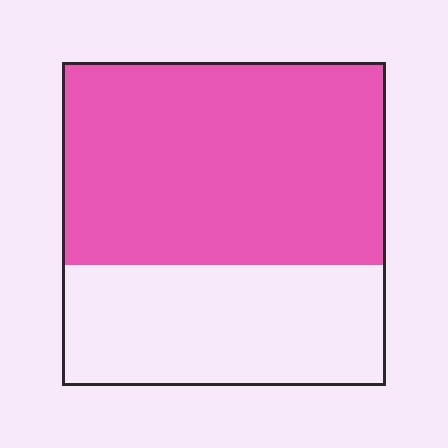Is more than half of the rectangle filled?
Yes.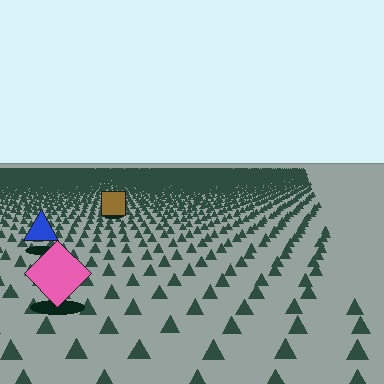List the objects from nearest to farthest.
From nearest to farthest: the pink diamond, the blue triangle, the brown square.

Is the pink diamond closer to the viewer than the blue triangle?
Yes. The pink diamond is closer — you can tell from the texture gradient: the ground texture is coarser near it.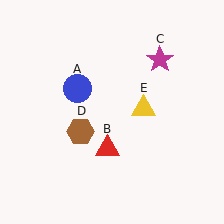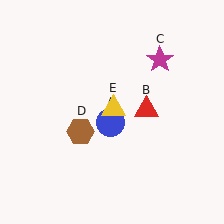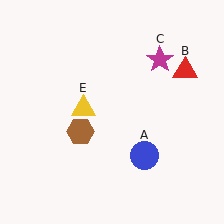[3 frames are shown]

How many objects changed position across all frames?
3 objects changed position: blue circle (object A), red triangle (object B), yellow triangle (object E).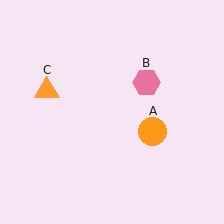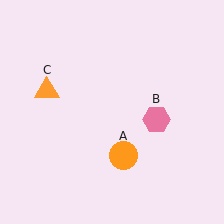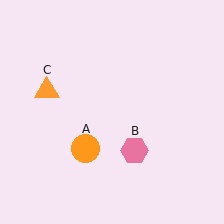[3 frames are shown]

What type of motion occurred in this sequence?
The orange circle (object A), pink hexagon (object B) rotated clockwise around the center of the scene.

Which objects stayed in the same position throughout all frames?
Orange triangle (object C) remained stationary.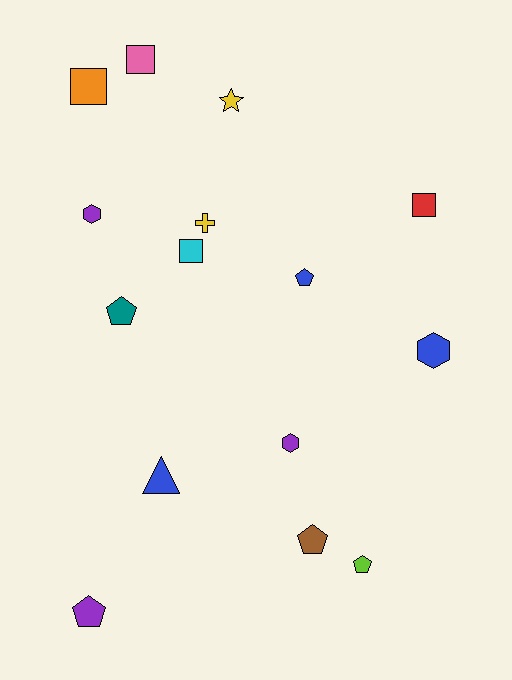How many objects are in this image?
There are 15 objects.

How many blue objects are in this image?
There are 3 blue objects.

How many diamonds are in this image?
There are no diamonds.